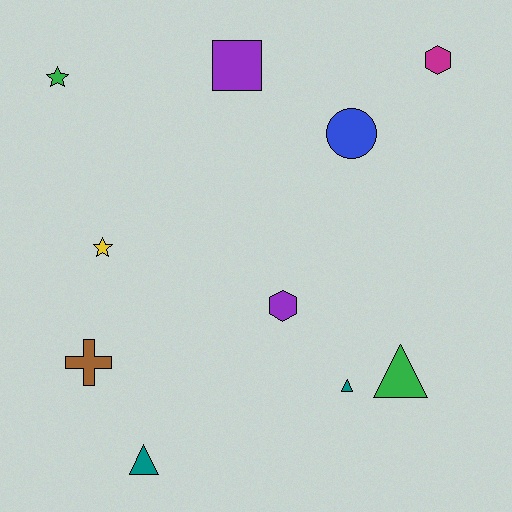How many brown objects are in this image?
There is 1 brown object.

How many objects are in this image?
There are 10 objects.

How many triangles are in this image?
There are 3 triangles.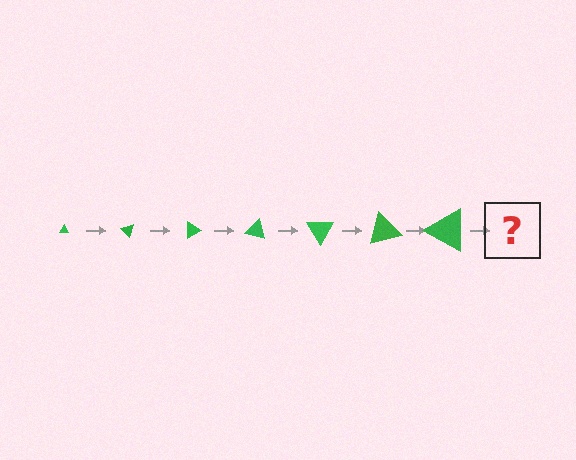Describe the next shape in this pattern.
It should be a triangle, larger than the previous one and rotated 315 degrees from the start.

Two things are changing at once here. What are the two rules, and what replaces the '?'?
The two rules are that the triangle grows larger each step and it rotates 45 degrees each step. The '?' should be a triangle, larger than the previous one and rotated 315 degrees from the start.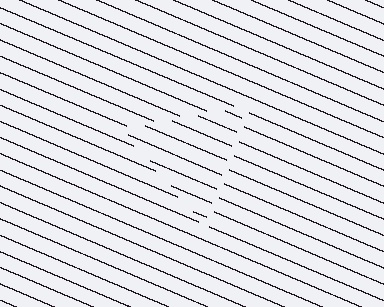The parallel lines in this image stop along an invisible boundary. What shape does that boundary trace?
An illusory triangle. The interior of the shape contains the same grating, shifted by half a period — the contour is defined by the phase discontinuity where line-ends from the inner and outer gratings abut.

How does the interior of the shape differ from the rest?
The interior of the shape contains the same grating, shifted by half a period — the contour is defined by the phase discontinuity where line-ends from the inner and outer gratings abut.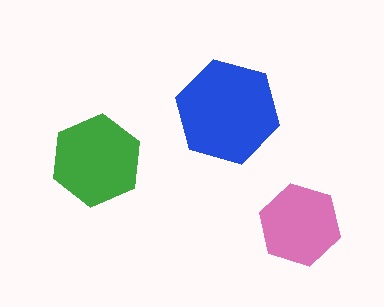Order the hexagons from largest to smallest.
the blue one, the green one, the pink one.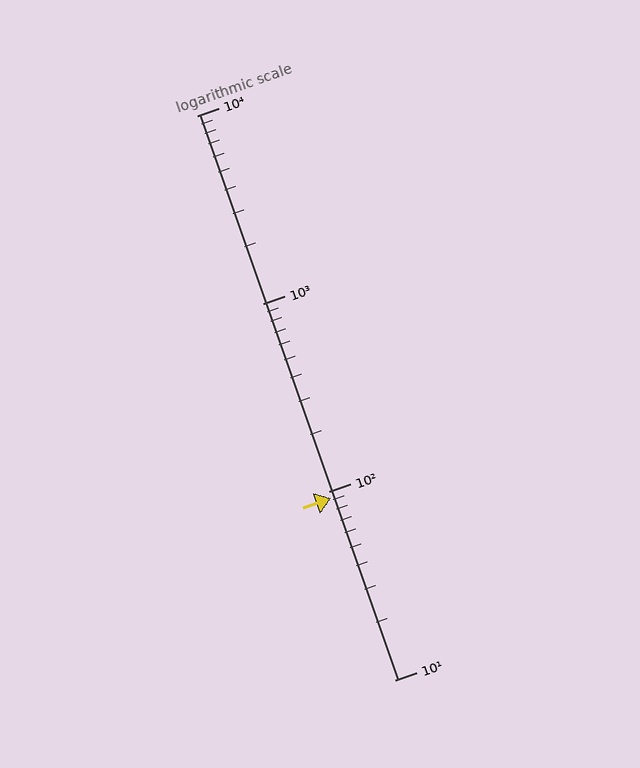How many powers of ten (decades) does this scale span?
The scale spans 3 decades, from 10 to 10000.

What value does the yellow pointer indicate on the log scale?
The pointer indicates approximately 92.